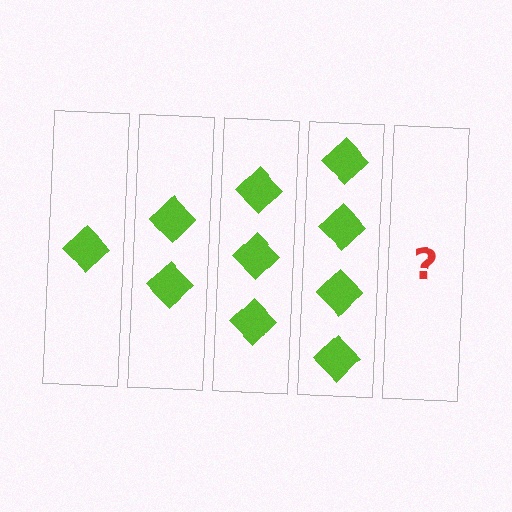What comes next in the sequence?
The next element should be 5 diamonds.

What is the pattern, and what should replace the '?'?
The pattern is that each step adds one more diamond. The '?' should be 5 diamonds.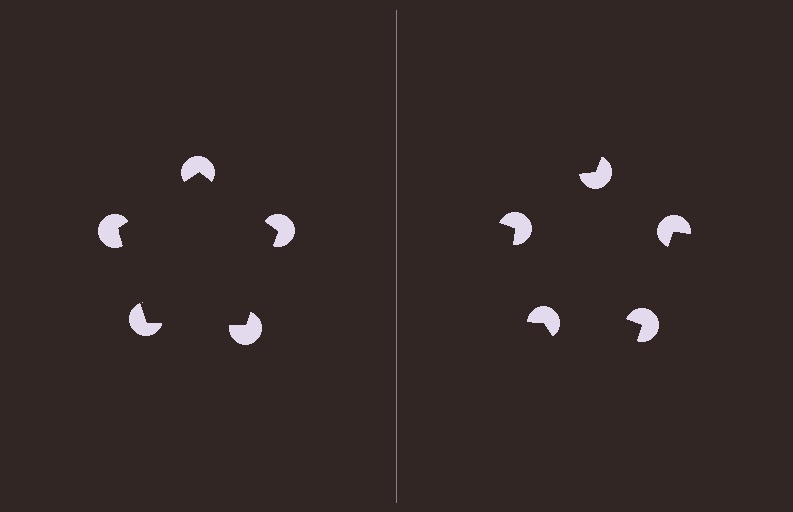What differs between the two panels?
The pac-man discs are positioned identically on both sides; only the wedge orientations differ. On the left they align to a pentagon; on the right they are misaligned.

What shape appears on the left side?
An illusory pentagon.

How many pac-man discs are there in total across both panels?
10 — 5 on each side.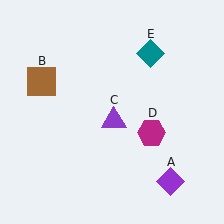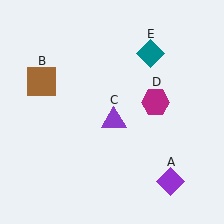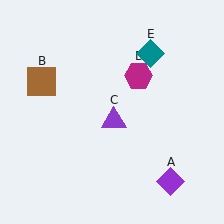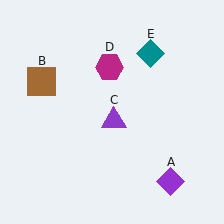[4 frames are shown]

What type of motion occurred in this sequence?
The magenta hexagon (object D) rotated counterclockwise around the center of the scene.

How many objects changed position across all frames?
1 object changed position: magenta hexagon (object D).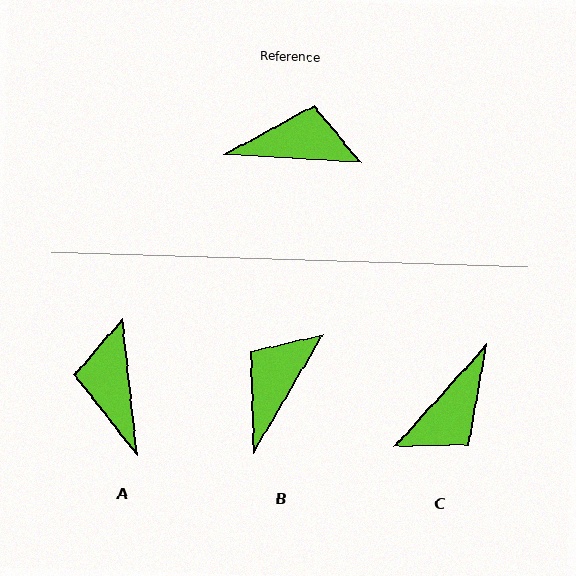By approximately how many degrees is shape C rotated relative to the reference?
Approximately 128 degrees clockwise.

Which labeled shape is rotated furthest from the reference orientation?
C, about 128 degrees away.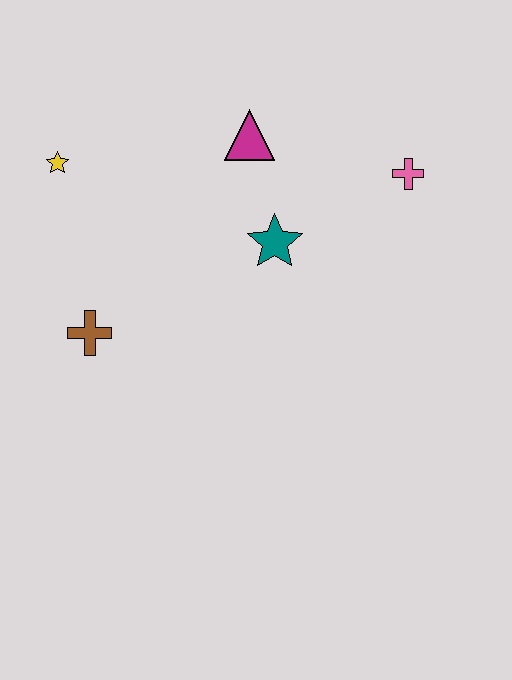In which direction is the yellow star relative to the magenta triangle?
The yellow star is to the left of the magenta triangle.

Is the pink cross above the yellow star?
No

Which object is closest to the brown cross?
The yellow star is closest to the brown cross.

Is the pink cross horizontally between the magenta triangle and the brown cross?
No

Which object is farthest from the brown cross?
The pink cross is farthest from the brown cross.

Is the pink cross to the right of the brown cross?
Yes